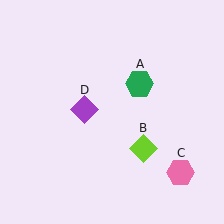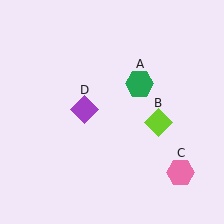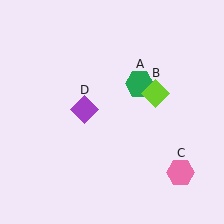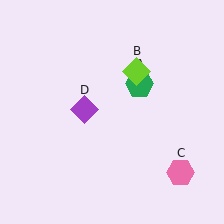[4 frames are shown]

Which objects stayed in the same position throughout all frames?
Green hexagon (object A) and pink hexagon (object C) and purple diamond (object D) remained stationary.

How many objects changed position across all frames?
1 object changed position: lime diamond (object B).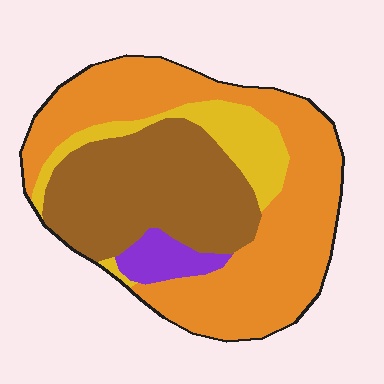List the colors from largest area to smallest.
From largest to smallest: orange, brown, yellow, purple.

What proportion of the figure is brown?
Brown covers roughly 35% of the figure.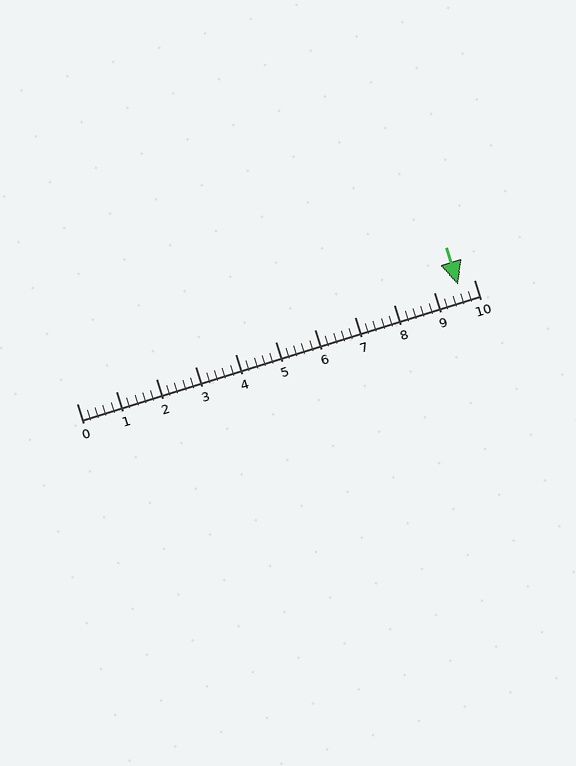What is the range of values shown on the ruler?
The ruler shows values from 0 to 10.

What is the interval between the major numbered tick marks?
The major tick marks are spaced 1 units apart.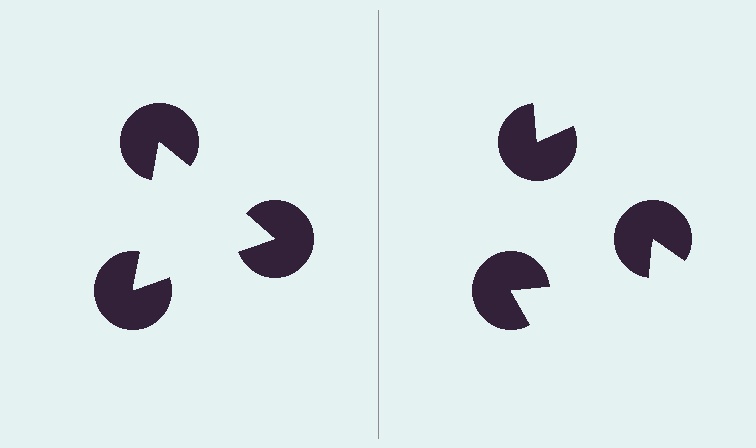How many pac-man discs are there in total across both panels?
6 — 3 on each side.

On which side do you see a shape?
An illusory triangle appears on the left side. On the right side the wedge cuts are rotated, so no coherent shape forms.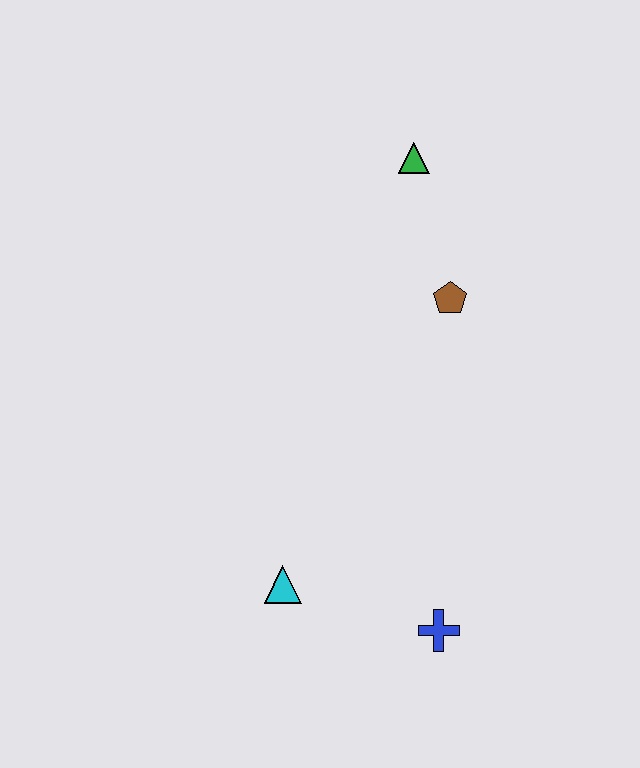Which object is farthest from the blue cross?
The green triangle is farthest from the blue cross.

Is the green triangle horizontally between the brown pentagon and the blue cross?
No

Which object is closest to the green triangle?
The brown pentagon is closest to the green triangle.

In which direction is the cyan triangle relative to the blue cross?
The cyan triangle is to the left of the blue cross.